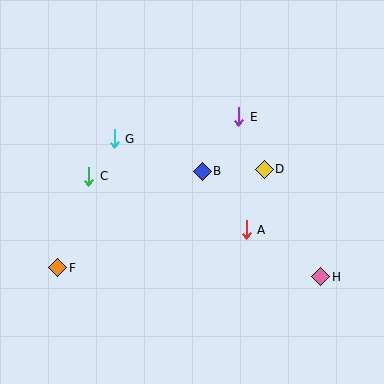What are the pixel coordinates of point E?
Point E is at (239, 117).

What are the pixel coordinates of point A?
Point A is at (246, 230).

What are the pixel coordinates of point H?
Point H is at (321, 277).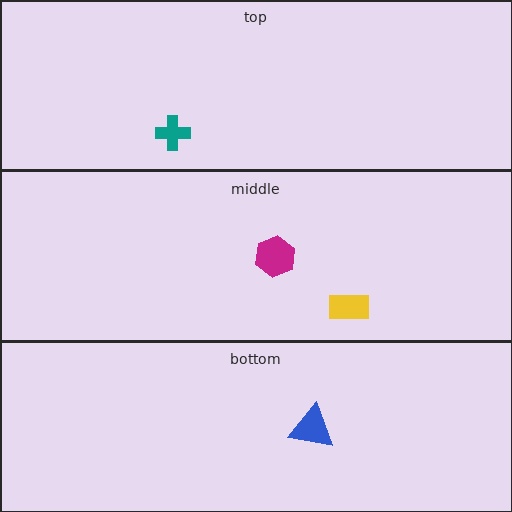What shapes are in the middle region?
The yellow rectangle, the magenta hexagon.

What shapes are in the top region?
The teal cross.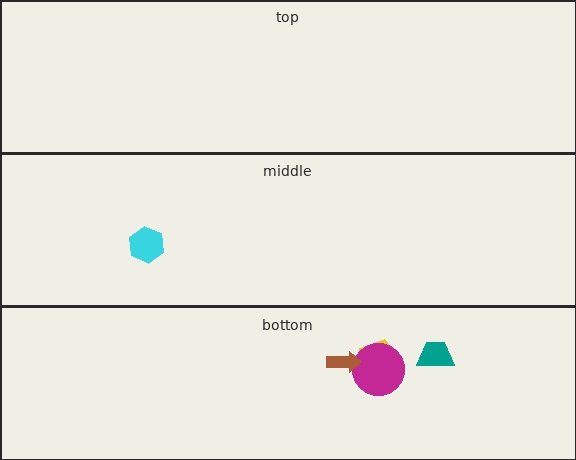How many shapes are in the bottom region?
4.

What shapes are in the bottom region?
The yellow pentagon, the magenta circle, the brown arrow, the teal trapezoid.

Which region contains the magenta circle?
The bottom region.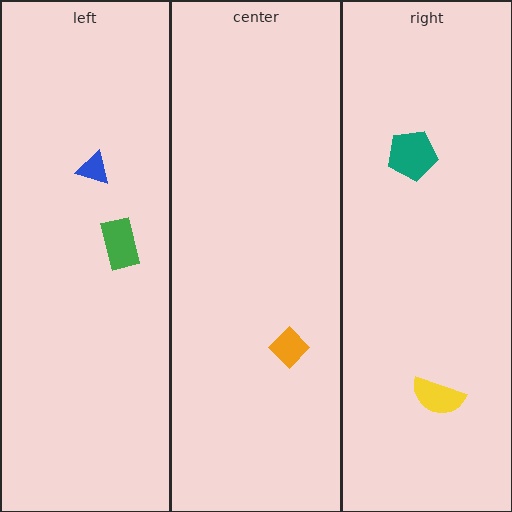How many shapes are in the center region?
1.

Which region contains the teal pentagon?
The right region.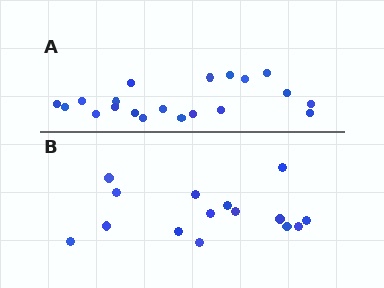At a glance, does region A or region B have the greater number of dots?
Region A (the top region) has more dots.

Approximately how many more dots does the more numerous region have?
Region A has about 5 more dots than region B.